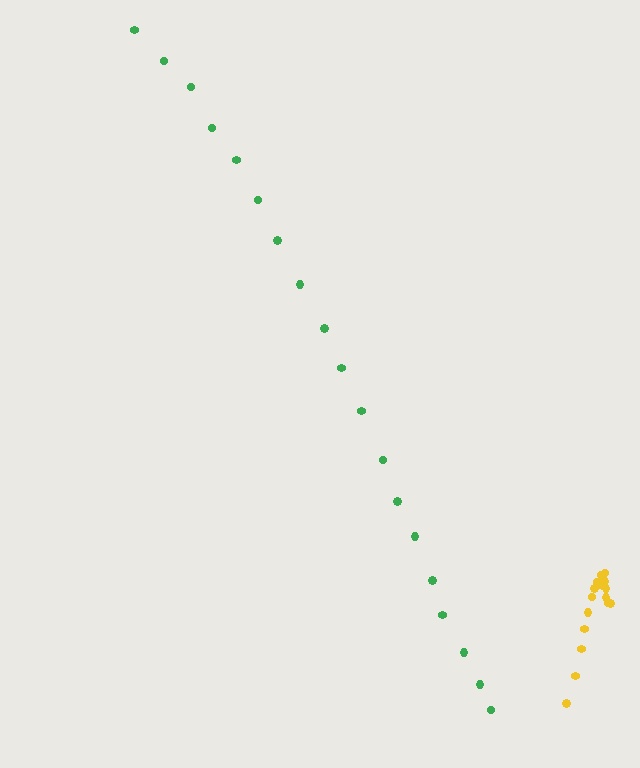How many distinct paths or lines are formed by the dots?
There are 2 distinct paths.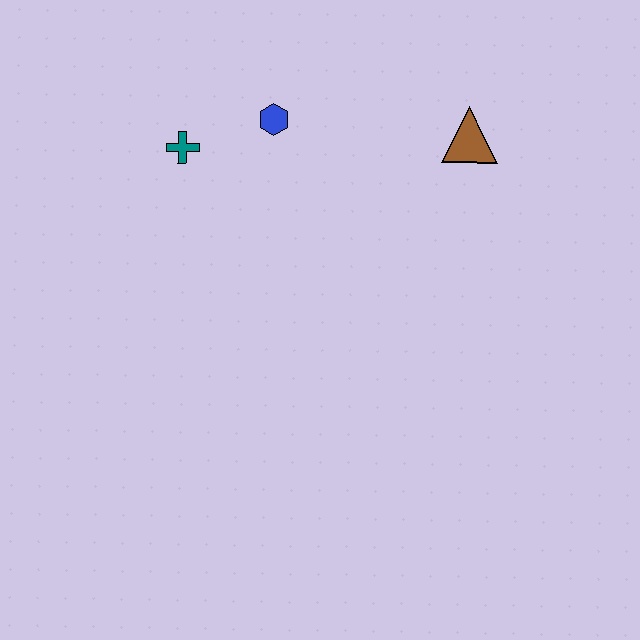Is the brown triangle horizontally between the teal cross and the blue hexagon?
No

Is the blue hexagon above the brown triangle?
Yes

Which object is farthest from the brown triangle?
The teal cross is farthest from the brown triangle.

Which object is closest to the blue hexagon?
The teal cross is closest to the blue hexagon.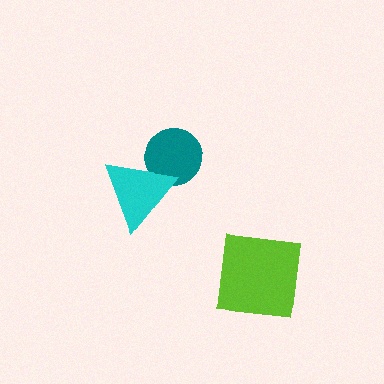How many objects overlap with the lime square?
0 objects overlap with the lime square.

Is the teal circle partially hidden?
Yes, it is partially covered by another shape.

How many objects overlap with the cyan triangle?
1 object overlaps with the cyan triangle.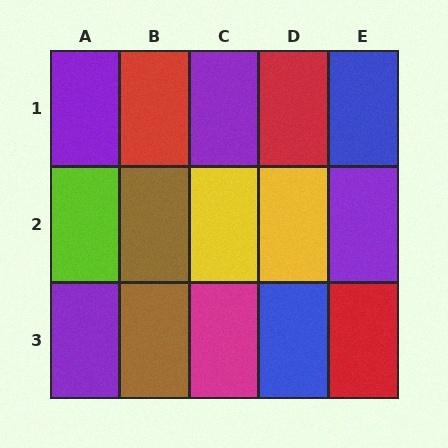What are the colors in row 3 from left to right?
Purple, brown, magenta, blue, red.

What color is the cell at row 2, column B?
Brown.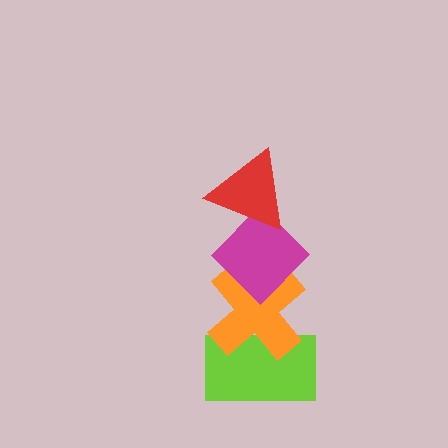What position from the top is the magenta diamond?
The magenta diamond is 2nd from the top.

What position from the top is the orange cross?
The orange cross is 3rd from the top.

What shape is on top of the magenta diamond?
The red triangle is on top of the magenta diamond.